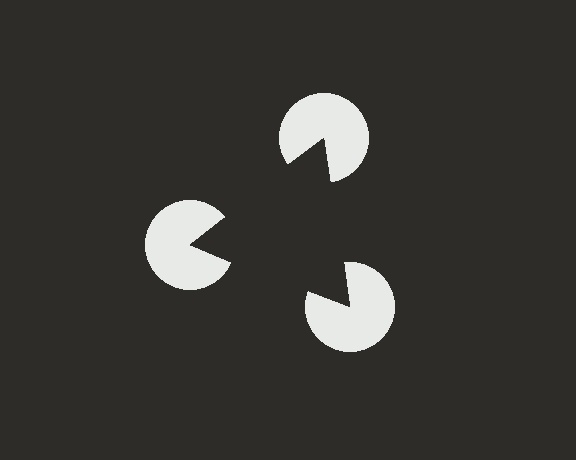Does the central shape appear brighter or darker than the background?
It typically appears slightly darker than the background, even though no actual brightness change is drawn.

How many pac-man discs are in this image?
There are 3 — one at each vertex of the illusory triangle.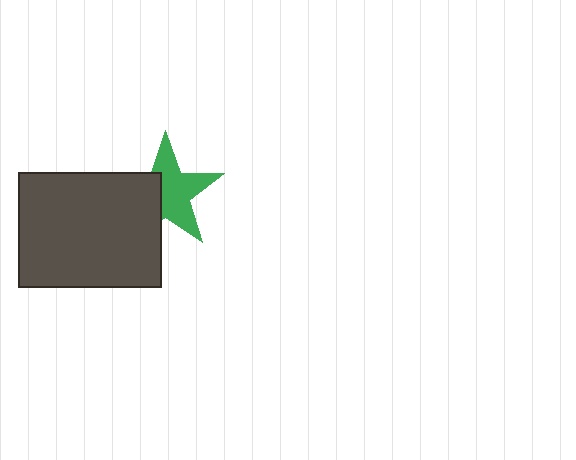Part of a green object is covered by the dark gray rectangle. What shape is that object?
It is a star.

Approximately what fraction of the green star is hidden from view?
Roughly 38% of the green star is hidden behind the dark gray rectangle.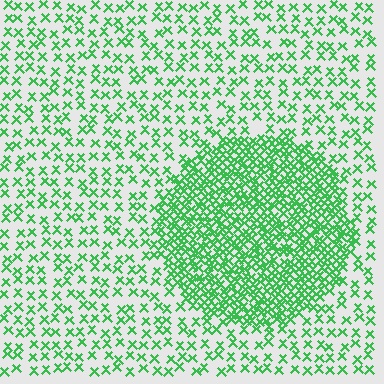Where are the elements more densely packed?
The elements are more densely packed inside the circle boundary.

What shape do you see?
I see a circle.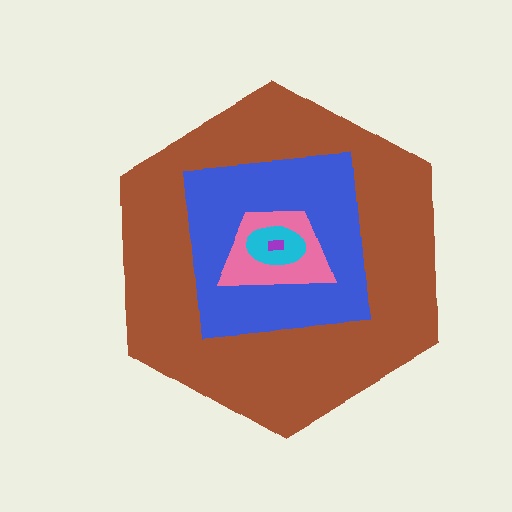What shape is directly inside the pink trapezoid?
The cyan ellipse.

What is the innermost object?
The purple rectangle.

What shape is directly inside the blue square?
The pink trapezoid.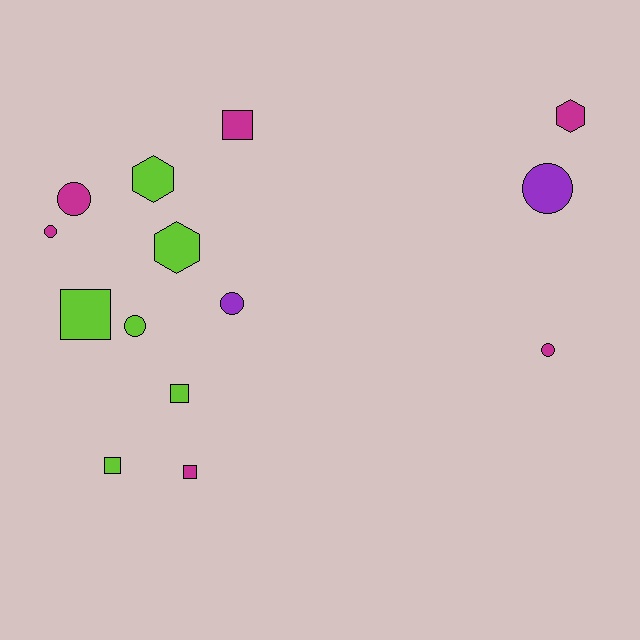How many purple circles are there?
There are 2 purple circles.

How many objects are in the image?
There are 14 objects.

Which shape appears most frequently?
Circle, with 6 objects.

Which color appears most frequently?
Lime, with 6 objects.